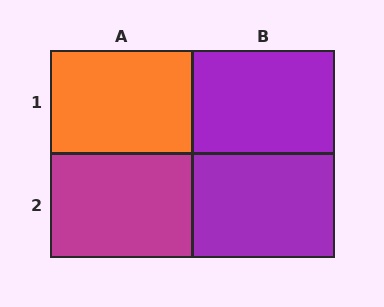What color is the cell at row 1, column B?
Purple.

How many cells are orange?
1 cell is orange.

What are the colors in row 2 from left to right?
Magenta, purple.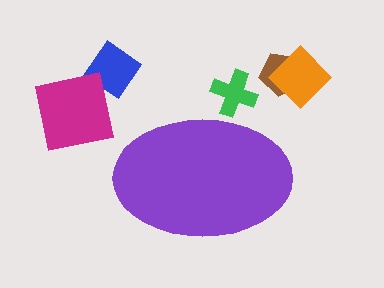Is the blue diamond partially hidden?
No, the blue diamond is fully visible.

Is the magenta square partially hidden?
No, the magenta square is fully visible.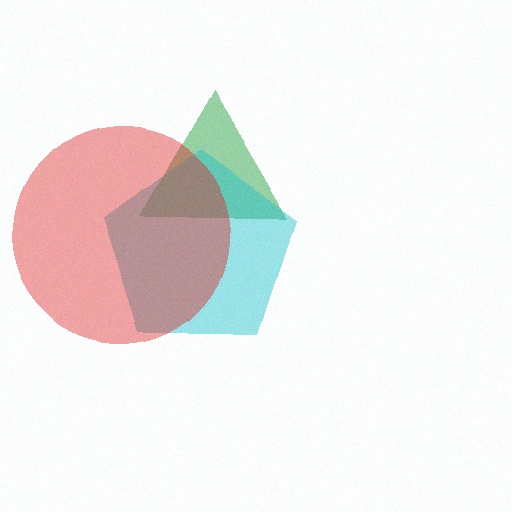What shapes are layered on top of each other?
The layered shapes are: a green triangle, a cyan pentagon, a red circle.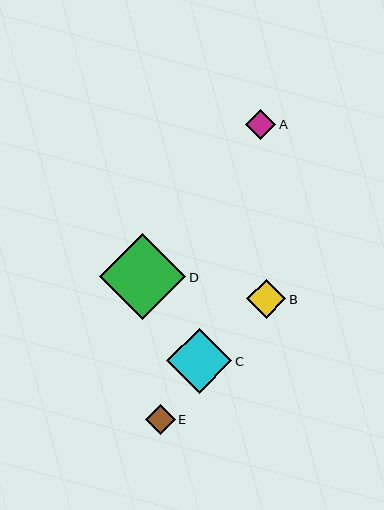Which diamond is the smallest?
Diamond E is the smallest with a size of approximately 29 pixels.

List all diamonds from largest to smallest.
From largest to smallest: D, C, B, A, E.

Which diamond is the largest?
Diamond D is the largest with a size of approximately 86 pixels.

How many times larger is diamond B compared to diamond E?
Diamond B is approximately 1.3 times the size of diamond E.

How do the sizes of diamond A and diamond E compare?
Diamond A and diamond E are approximately the same size.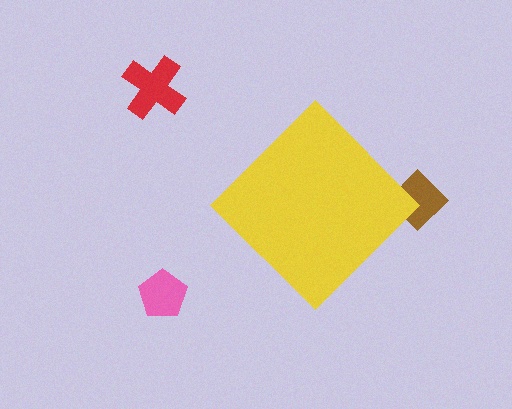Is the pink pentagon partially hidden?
No, the pink pentagon is fully visible.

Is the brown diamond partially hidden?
Yes, the brown diamond is partially hidden behind the yellow diamond.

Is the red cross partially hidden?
No, the red cross is fully visible.